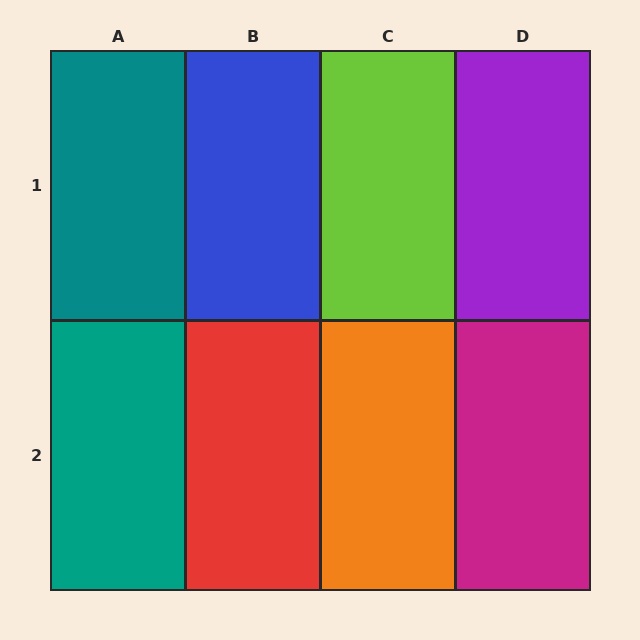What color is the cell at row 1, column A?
Teal.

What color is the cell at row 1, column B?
Blue.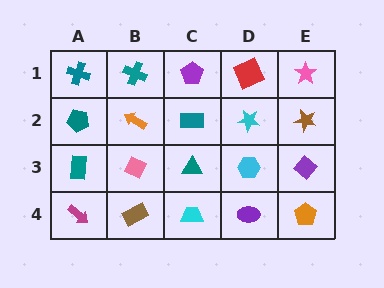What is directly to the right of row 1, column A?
A teal cross.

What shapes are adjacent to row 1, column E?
A brown star (row 2, column E), a red square (row 1, column D).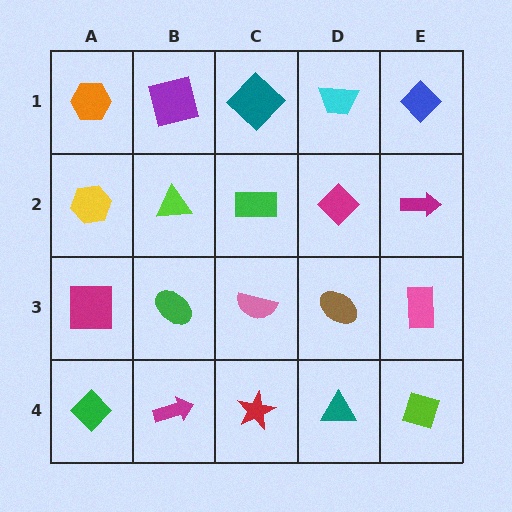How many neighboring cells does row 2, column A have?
3.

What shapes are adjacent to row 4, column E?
A pink rectangle (row 3, column E), a teal triangle (row 4, column D).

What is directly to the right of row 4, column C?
A teal triangle.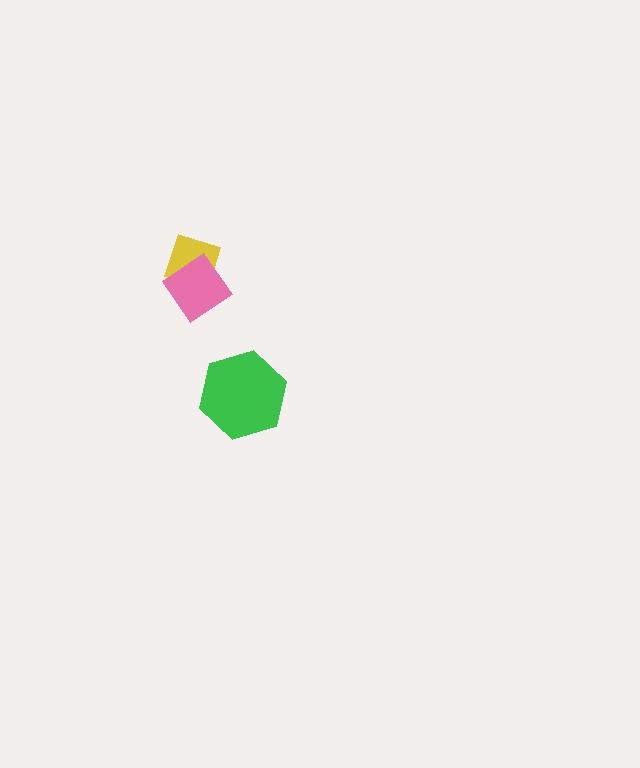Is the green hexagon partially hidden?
No, no other shape covers it.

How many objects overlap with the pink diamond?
1 object overlaps with the pink diamond.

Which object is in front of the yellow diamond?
The pink diamond is in front of the yellow diamond.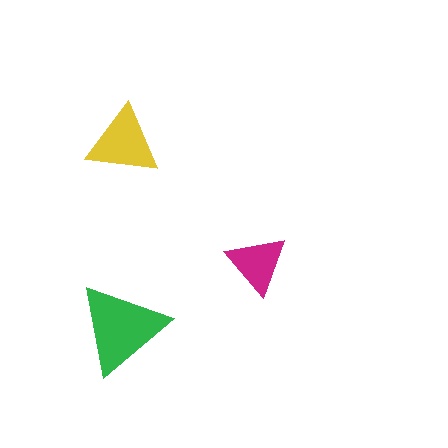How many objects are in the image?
There are 3 objects in the image.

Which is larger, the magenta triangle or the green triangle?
The green one.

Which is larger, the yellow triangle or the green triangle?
The green one.